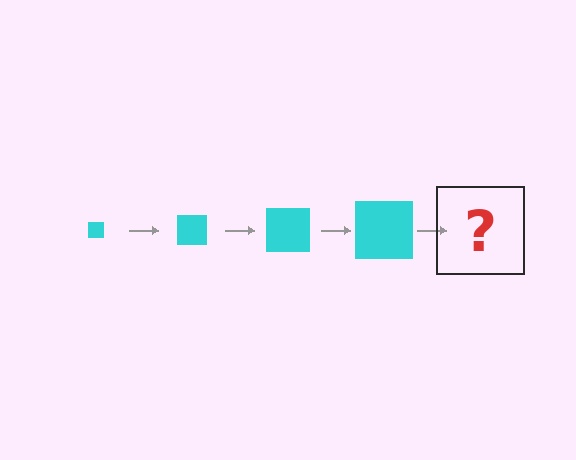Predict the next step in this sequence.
The next step is a cyan square, larger than the previous one.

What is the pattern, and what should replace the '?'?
The pattern is that the square gets progressively larger each step. The '?' should be a cyan square, larger than the previous one.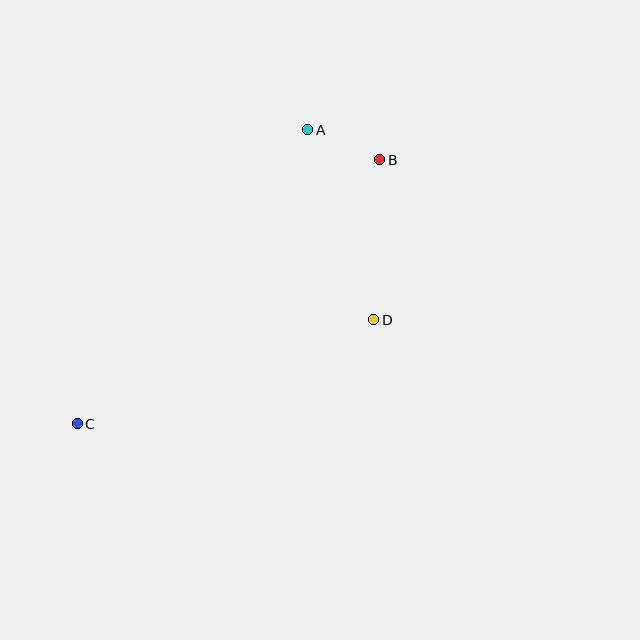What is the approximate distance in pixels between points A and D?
The distance between A and D is approximately 201 pixels.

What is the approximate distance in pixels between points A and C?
The distance between A and C is approximately 374 pixels.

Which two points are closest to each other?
Points A and B are closest to each other.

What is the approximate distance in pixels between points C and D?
The distance between C and D is approximately 314 pixels.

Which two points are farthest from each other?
Points B and C are farthest from each other.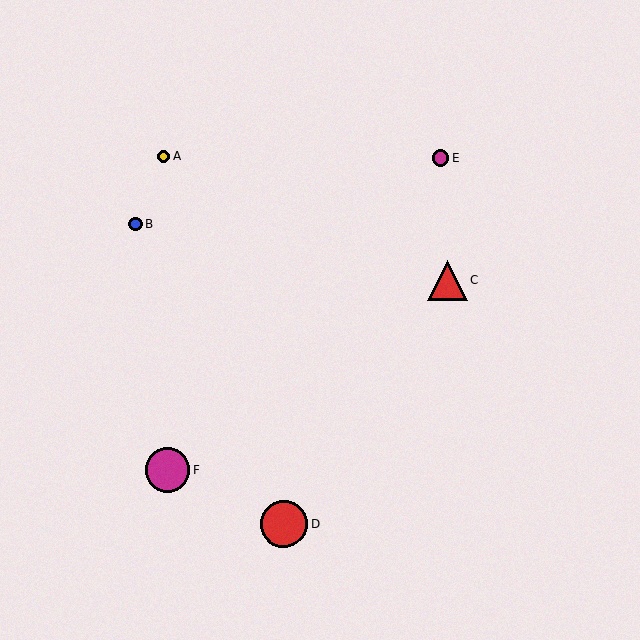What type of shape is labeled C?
Shape C is a red triangle.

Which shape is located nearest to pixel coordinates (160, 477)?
The magenta circle (labeled F) at (167, 470) is nearest to that location.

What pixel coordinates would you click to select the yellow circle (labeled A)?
Click at (164, 156) to select the yellow circle A.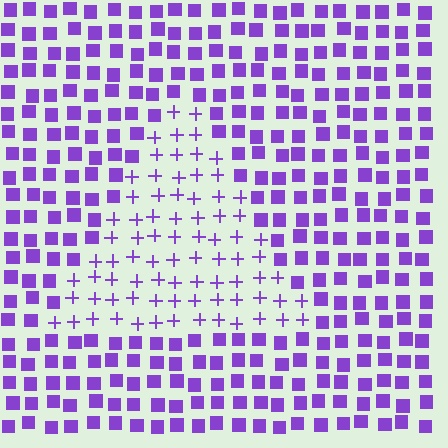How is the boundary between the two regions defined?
The boundary is defined by a change in element shape: plus signs inside vs. squares outside. All elements share the same color and spacing.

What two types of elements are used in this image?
The image uses plus signs inside the triangle region and squares outside it.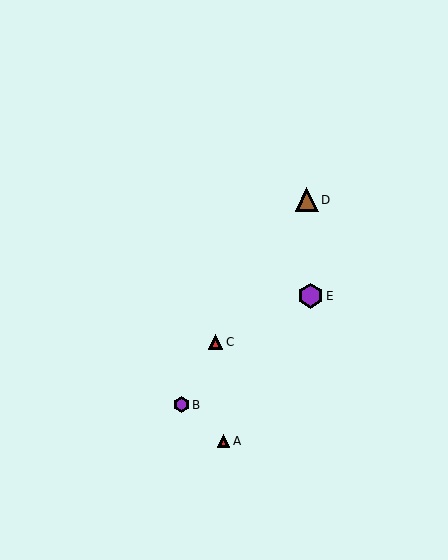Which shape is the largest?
The purple hexagon (labeled E) is the largest.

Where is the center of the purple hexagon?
The center of the purple hexagon is at (182, 405).